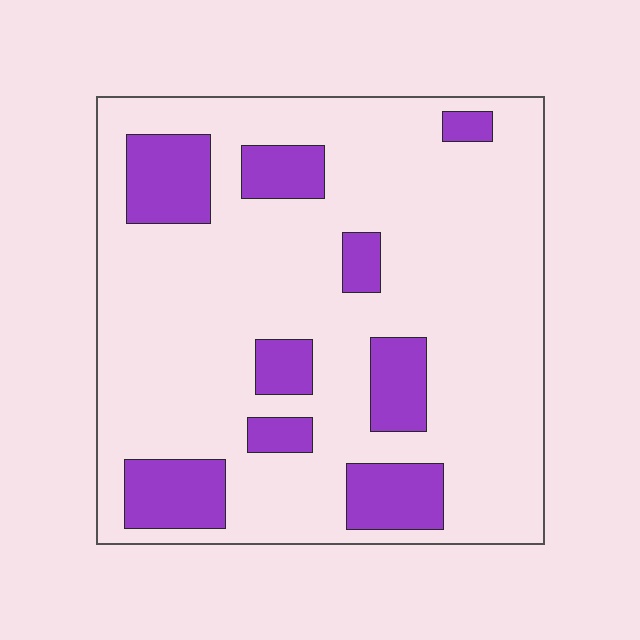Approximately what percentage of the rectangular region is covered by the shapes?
Approximately 20%.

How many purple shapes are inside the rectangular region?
9.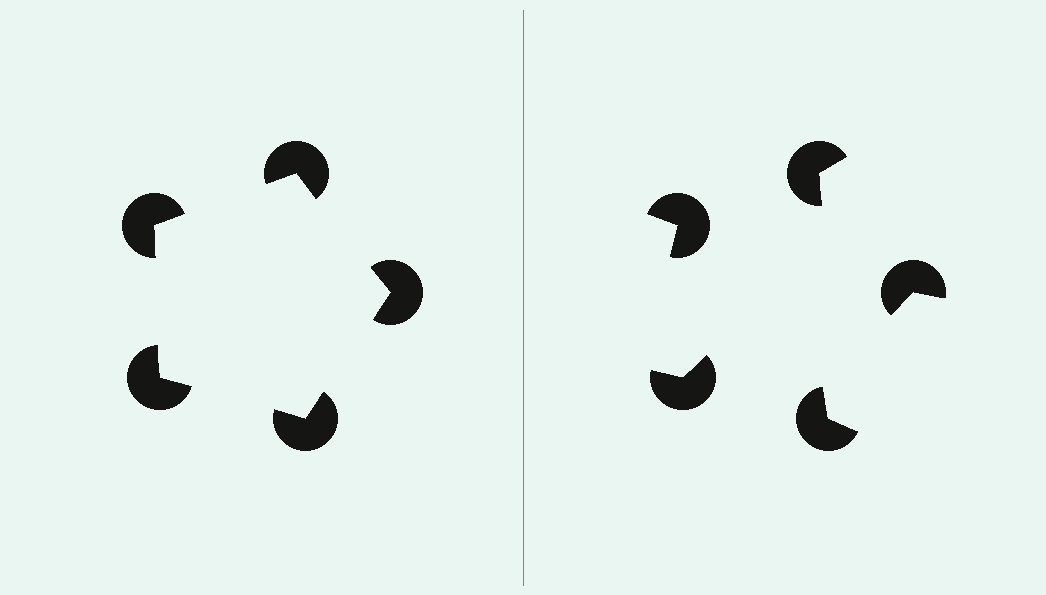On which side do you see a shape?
An illusory pentagon appears on the left side. On the right side the wedge cuts are rotated, so no coherent shape forms.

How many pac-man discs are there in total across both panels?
10 — 5 on each side.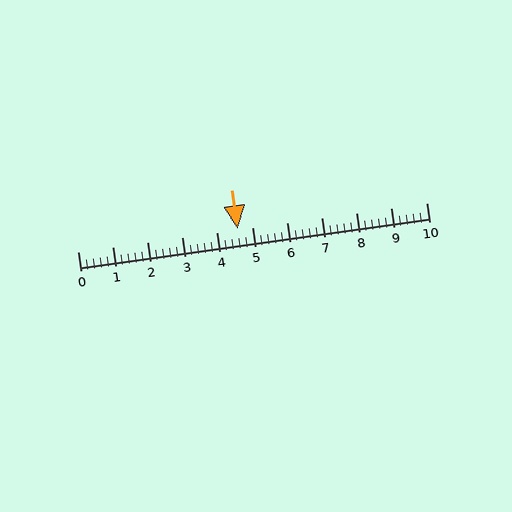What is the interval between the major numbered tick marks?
The major tick marks are spaced 1 units apart.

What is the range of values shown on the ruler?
The ruler shows values from 0 to 10.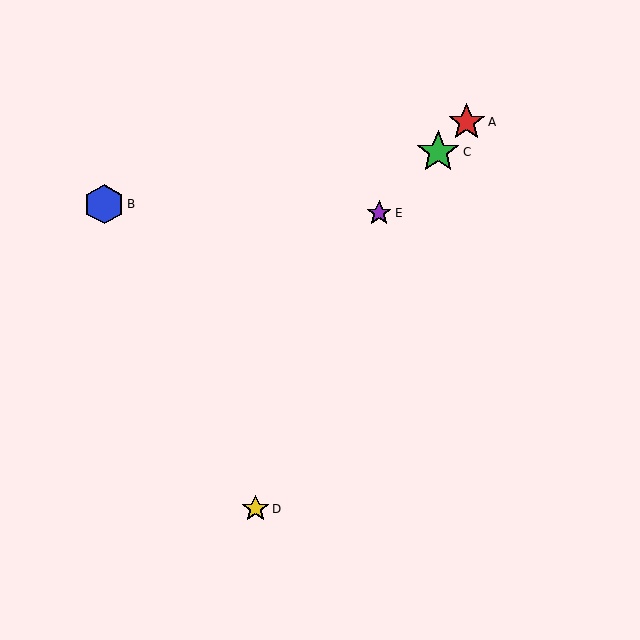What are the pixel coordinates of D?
Object D is at (256, 509).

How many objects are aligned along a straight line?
3 objects (A, C, E) are aligned along a straight line.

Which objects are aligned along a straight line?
Objects A, C, E are aligned along a straight line.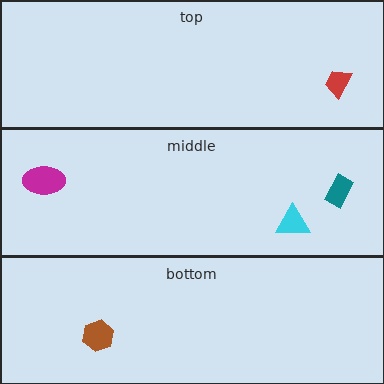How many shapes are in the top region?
1.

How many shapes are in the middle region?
3.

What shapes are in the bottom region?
The brown hexagon.